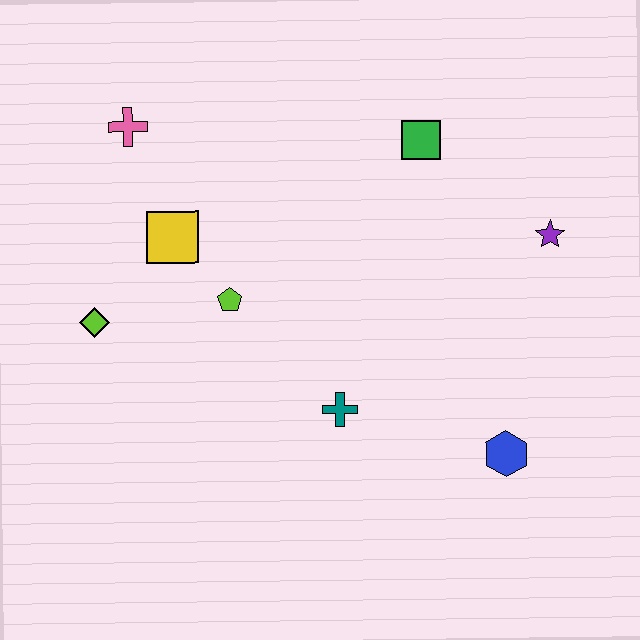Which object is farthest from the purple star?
The lime diamond is farthest from the purple star.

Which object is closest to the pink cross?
The yellow square is closest to the pink cross.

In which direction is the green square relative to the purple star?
The green square is to the left of the purple star.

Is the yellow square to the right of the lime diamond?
Yes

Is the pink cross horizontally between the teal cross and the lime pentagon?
No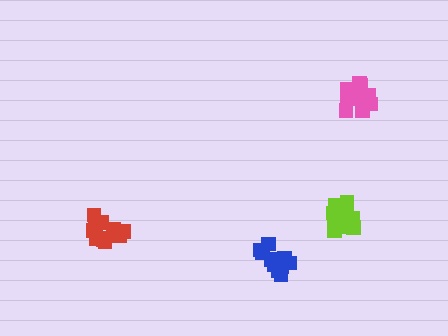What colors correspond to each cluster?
The clusters are colored: blue, lime, pink, red.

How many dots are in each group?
Group 1: 12 dots, Group 2: 11 dots, Group 3: 15 dots, Group 4: 13 dots (51 total).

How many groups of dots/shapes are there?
There are 4 groups.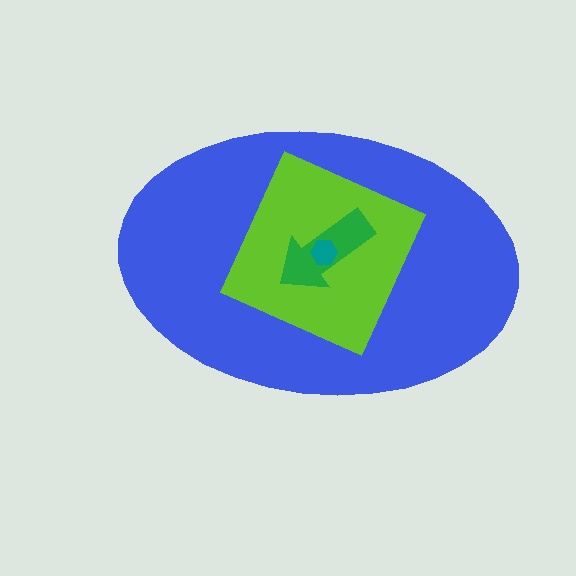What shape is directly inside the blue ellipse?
The lime diamond.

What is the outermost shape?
The blue ellipse.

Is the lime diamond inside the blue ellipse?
Yes.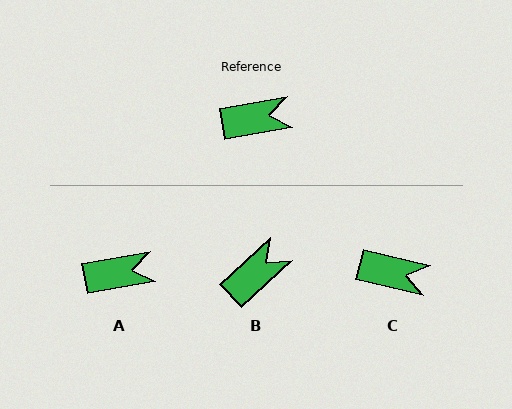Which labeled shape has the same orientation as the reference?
A.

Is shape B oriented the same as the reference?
No, it is off by about 33 degrees.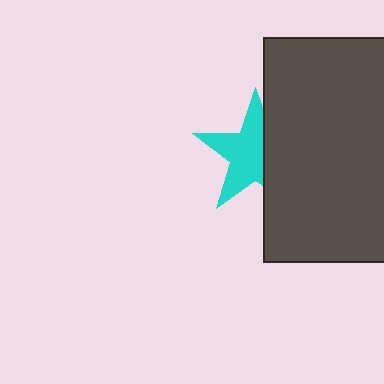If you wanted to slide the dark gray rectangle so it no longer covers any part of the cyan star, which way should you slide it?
Slide it right — that is the most direct way to separate the two shapes.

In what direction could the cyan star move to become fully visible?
The cyan star could move left. That would shift it out from behind the dark gray rectangle entirely.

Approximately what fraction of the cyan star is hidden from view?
Roughly 38% of the cyan star is hidden behind the dark gray rectangle.